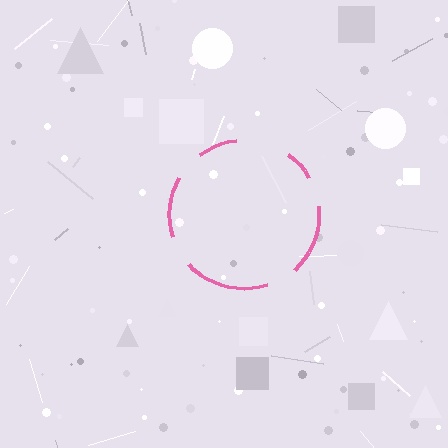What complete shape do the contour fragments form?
The contour fragments form a circle.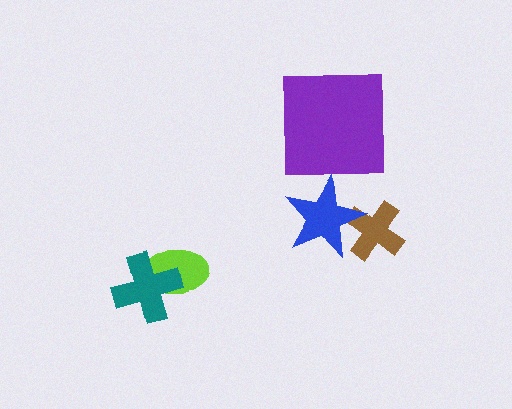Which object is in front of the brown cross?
The blue star is in front of the brown cross.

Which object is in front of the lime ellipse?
The teal cross is in front of the lime ellipse.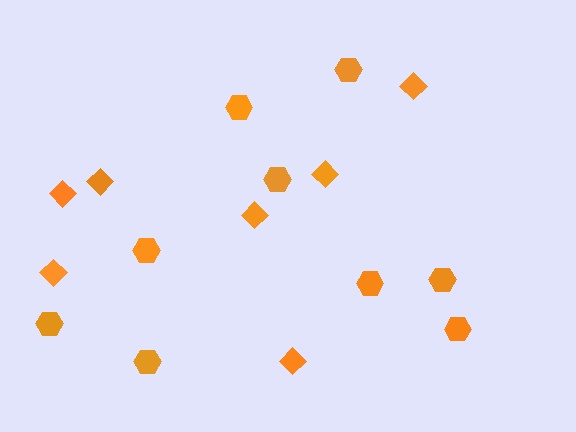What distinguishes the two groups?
There are 2 groups: one group of diamonds (7) and one group of hexagons (9).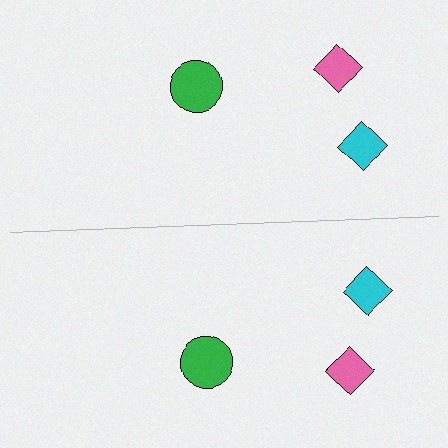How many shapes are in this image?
There are 6 shapes in this image.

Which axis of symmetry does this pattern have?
The pattern has a horizontal axis of symmetry running through the center of the image.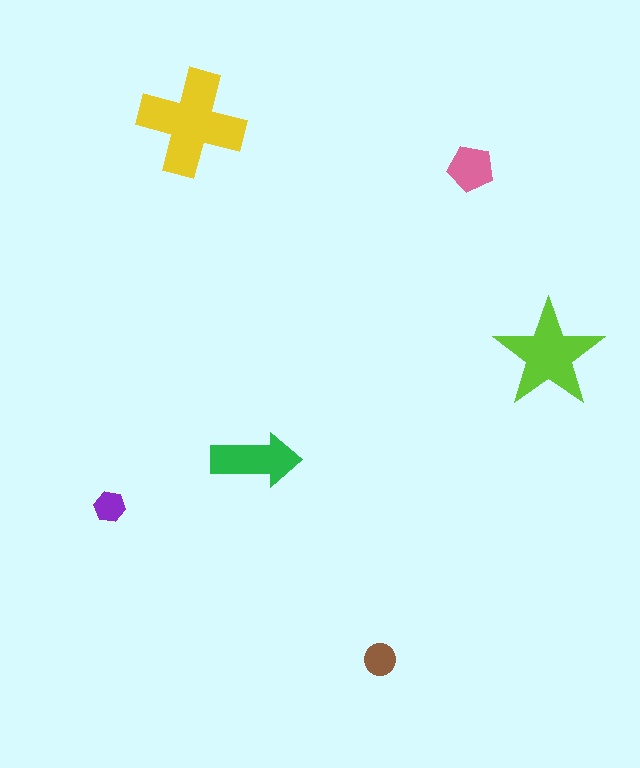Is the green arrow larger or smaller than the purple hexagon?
Larger.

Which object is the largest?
The yellow cross.